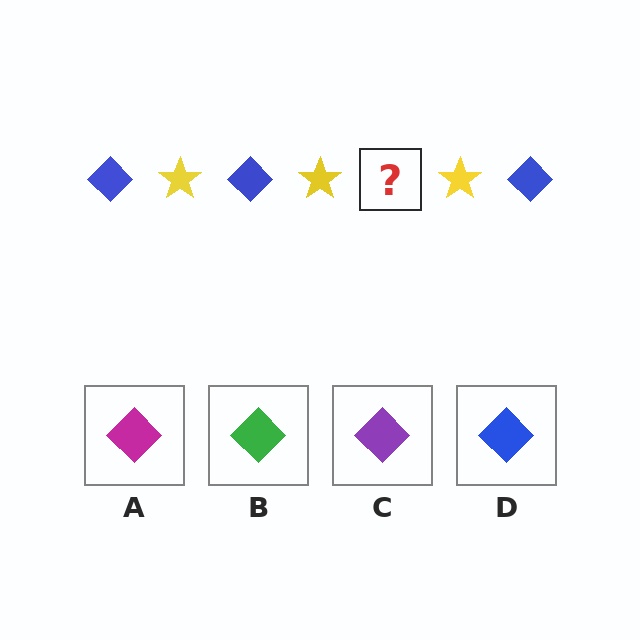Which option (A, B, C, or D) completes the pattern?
D.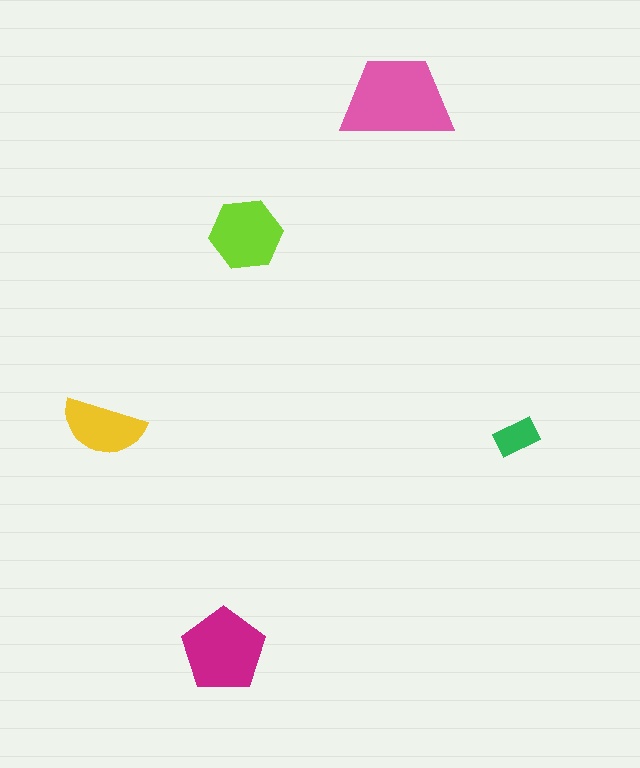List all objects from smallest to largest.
The green rectangle, the yellow semicircle, the lime hexagon, the magenta pentagon, the pink trapezoid.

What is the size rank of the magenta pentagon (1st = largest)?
2nd.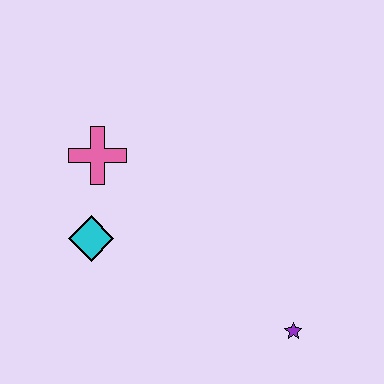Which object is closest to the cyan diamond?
The pink cross is closest to the cyan diamond.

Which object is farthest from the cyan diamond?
The purple star is farthest from the cyan diamond.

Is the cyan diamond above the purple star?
Yes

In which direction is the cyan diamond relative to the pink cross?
The cyan diamond is below the pink cross.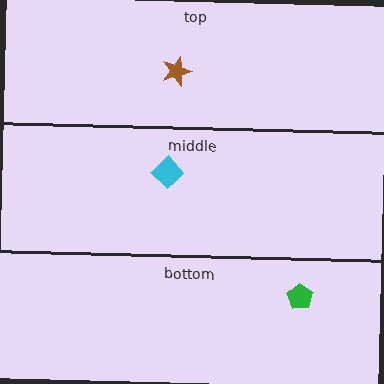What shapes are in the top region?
The brown star.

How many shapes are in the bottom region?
1.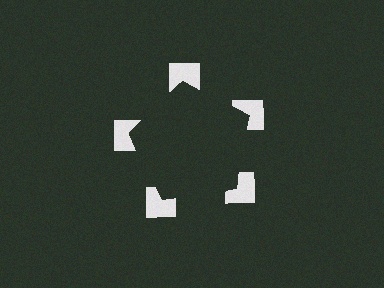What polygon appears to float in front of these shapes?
An illusory pentagon — its edges are inferred from the aligned wedge cuts in the notched squares, not physically drawn.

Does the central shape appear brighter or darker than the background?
It typically appears slightly darker than the background, even though no actual brightness change is drawn.